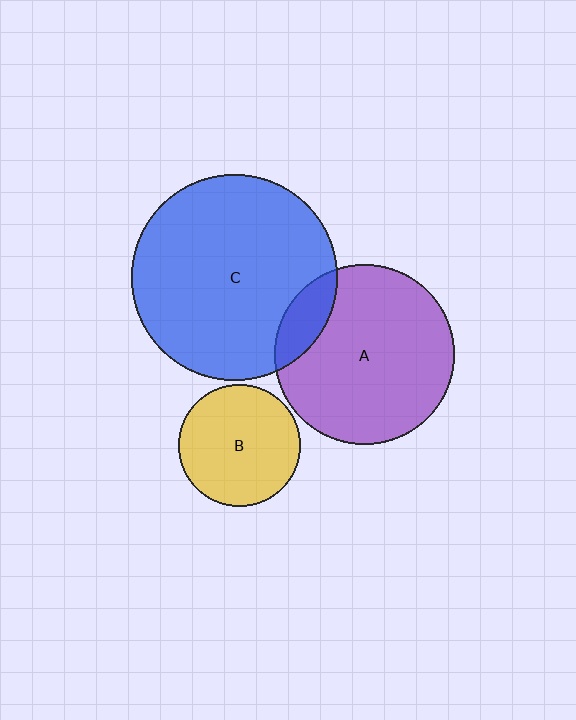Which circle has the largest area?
Circle C (blue).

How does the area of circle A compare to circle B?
Approximately 2.2 times.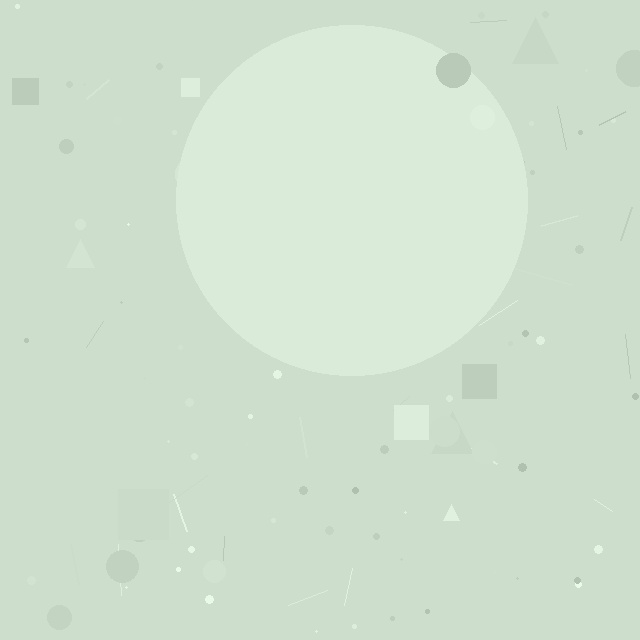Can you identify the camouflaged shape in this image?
The camouflaged shape is a circle.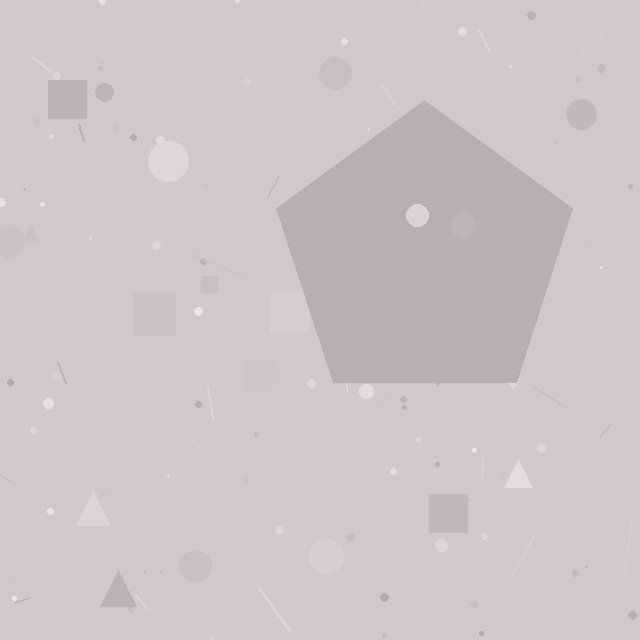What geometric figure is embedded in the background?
A pentagon is embedded in the background.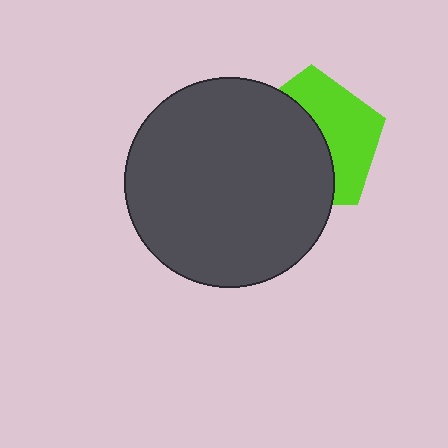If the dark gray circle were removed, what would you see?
You would see the complete lime pentagon.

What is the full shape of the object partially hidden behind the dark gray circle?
The partially hidden object is a lime pentagon.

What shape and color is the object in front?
The object in front is a dark gray circle.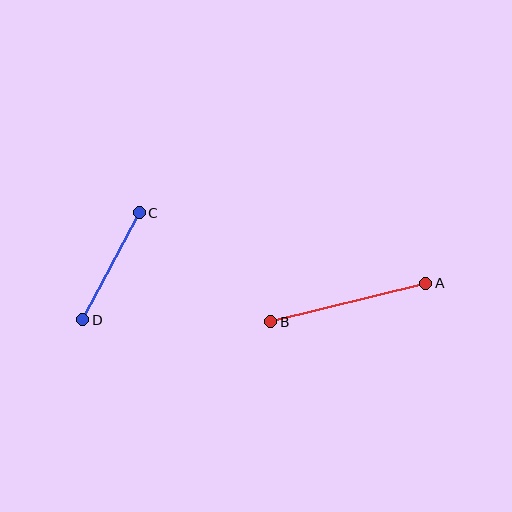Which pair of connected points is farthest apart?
Points A and B are farthest apart.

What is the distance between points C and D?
The distance is approximately 121 pixels.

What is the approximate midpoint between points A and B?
The midpoint is at approximately (348, 303) pixels.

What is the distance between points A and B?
The distance is approximately 160 pixels.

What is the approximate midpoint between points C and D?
The midpoint is at approximately (111, 266) pixels.